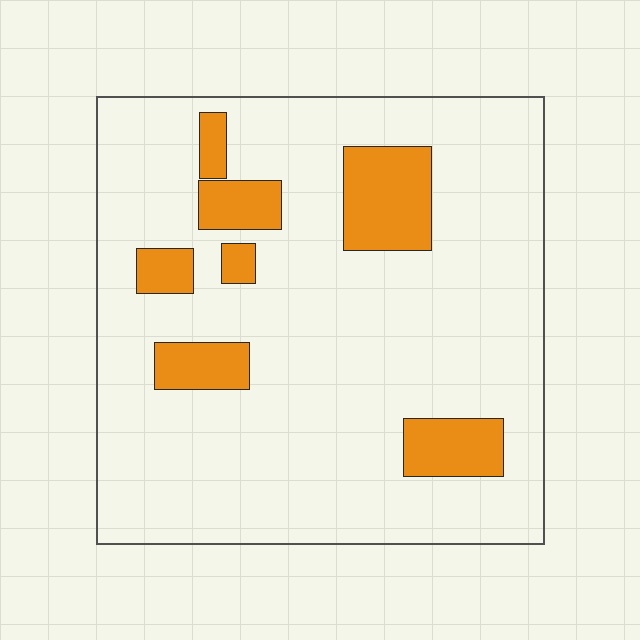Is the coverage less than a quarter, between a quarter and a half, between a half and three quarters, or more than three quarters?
Less than a quarter.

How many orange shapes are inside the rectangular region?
7.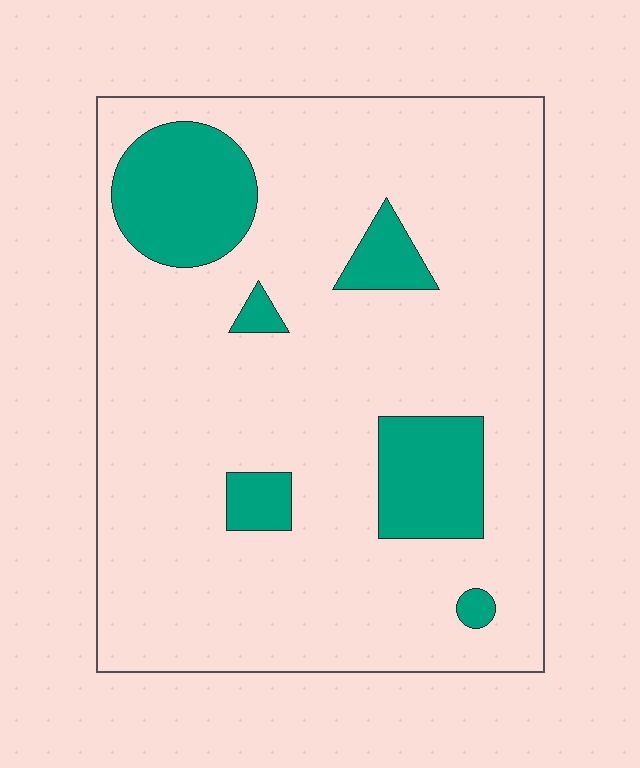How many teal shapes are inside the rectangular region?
6.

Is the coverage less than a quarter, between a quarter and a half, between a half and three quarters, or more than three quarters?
Less than a quarter.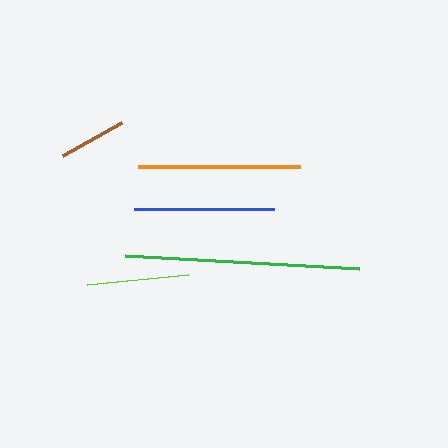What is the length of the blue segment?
The blue segment is approximately 140 pixels long.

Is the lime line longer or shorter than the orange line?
The orange line is longer than the lime line.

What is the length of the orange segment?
The orange segment is approximately 162 pixels long.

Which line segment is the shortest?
The brown line is the shortest at approximately 67 pixels.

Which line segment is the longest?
The green line is the longest at approximately 234 pixels.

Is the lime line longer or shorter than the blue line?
The blue line is longer than the lime line.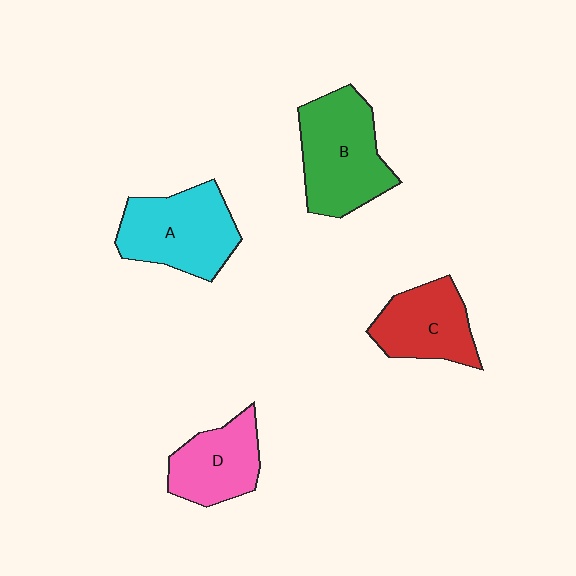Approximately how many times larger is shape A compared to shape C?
Approximately 1.3 times.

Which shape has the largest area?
Shape B (green).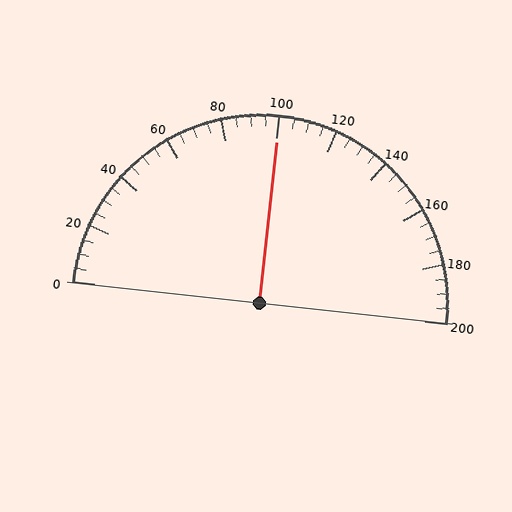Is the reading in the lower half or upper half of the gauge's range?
The reading is in the upper half of the range (0 to 200).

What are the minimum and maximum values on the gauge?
The gauge ranges from 0 to 200.